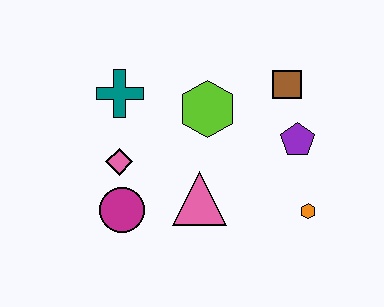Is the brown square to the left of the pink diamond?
No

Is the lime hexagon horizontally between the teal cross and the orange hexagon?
Yes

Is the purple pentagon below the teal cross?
Yes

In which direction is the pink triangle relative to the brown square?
The pink triangle is below the brown square.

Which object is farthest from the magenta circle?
The brown square is farthest from the magenta circle.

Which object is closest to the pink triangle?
The magenta circle is closest to the pink triangle.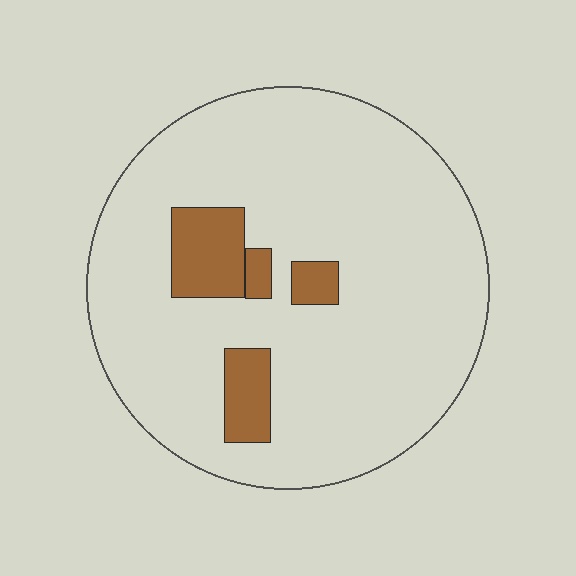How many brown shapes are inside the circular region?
4.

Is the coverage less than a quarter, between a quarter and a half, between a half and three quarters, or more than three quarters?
Less than a quarter.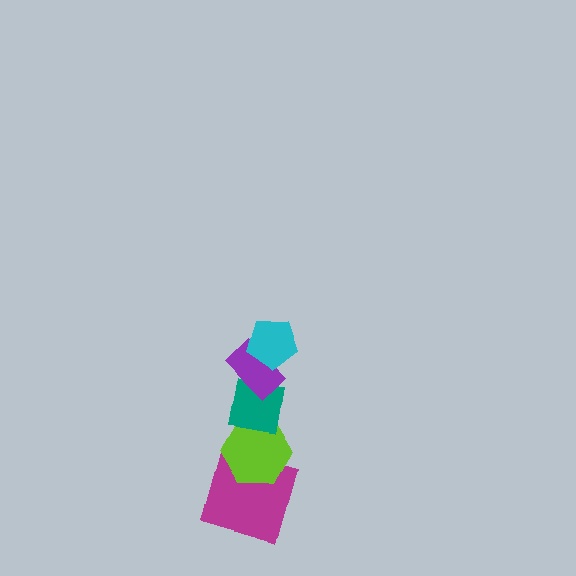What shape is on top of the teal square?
The purple rectangle is on top of the teal square.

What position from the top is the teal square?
The teal square is 3rd from the top.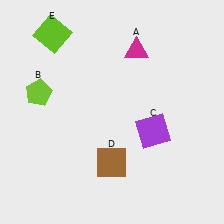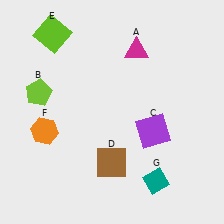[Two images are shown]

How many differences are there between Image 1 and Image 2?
There are 2 differences between the two images.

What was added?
An orange hexagon (F), a teal diamond (G) were added in Image 2.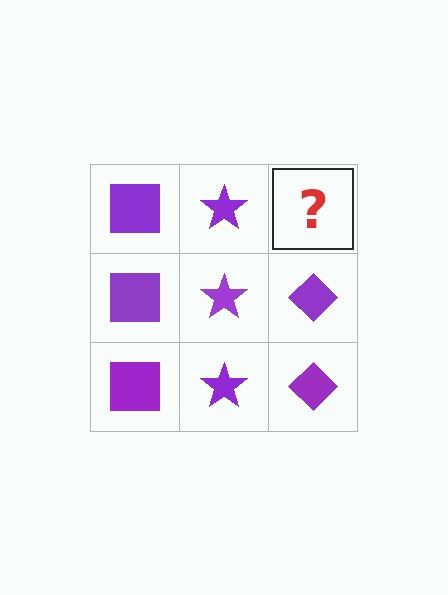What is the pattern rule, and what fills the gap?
The rule is that each column has a consistent shape. The gap should be filled with a purple diamond.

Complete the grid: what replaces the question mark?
The question mark should be replaced with a purple diamond.